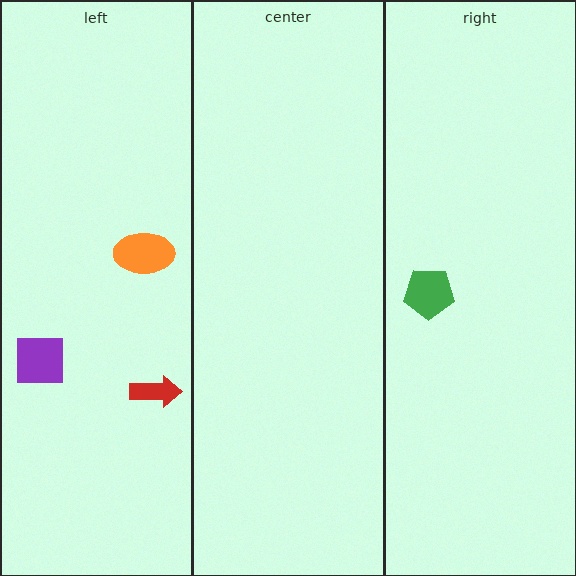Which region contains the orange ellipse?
The left region.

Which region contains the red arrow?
The left region.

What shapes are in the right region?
The green pentagon.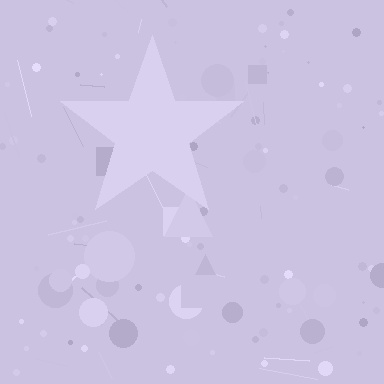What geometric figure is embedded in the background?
A star is embedded in the background.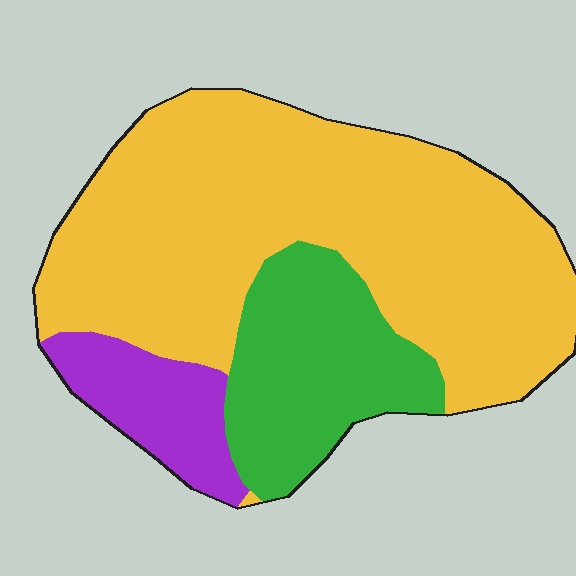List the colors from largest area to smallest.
From largest to smallest: yellow, green, purple.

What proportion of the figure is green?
Green covers roughly 20% of the figure.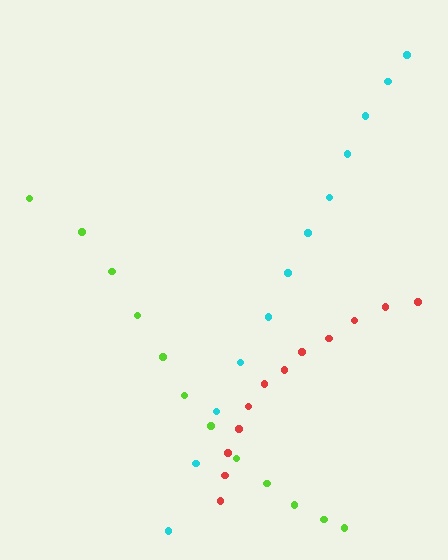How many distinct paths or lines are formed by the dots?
There are 3 distinct paths.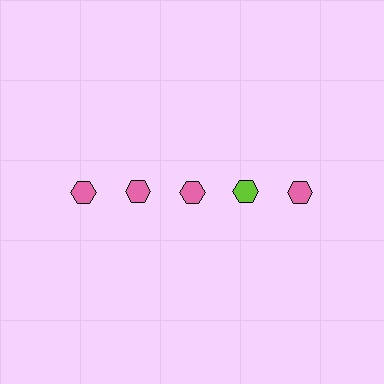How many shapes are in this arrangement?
There are 5 shapes arranged in a grid pattern.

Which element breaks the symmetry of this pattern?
The lime hexagon in the top row, second from right column breaks the symmetry. All other shapes are pink hexagons.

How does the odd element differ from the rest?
It has a different color: lime instead of pink.